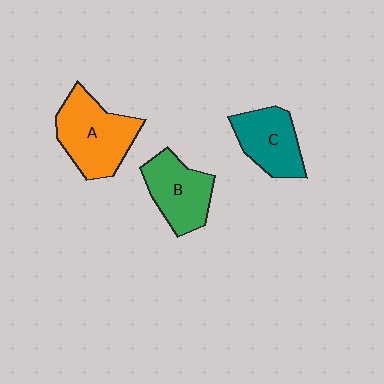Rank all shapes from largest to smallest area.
From largest to smallest: A (orange), B (green), C (teal).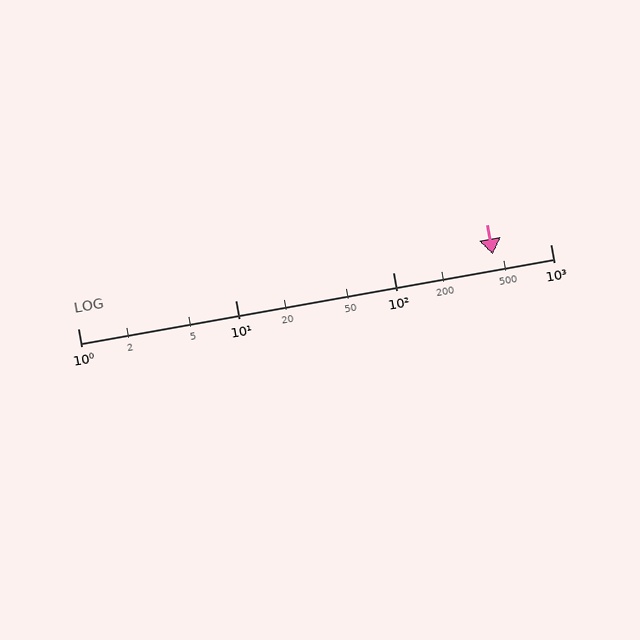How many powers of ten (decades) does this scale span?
The scale spans 3 decades, from 1 to 1000.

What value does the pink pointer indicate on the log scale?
The pointer indicates approximately 430.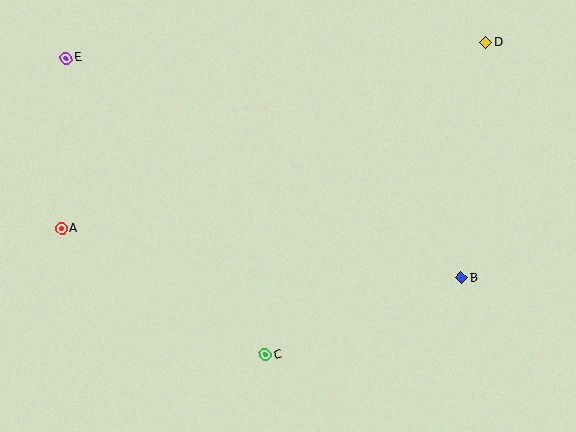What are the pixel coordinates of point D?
Point D is at (486, 43).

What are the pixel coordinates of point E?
Point E is at (66, 58).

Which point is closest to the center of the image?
Point C at (266, 355) is closest to the center.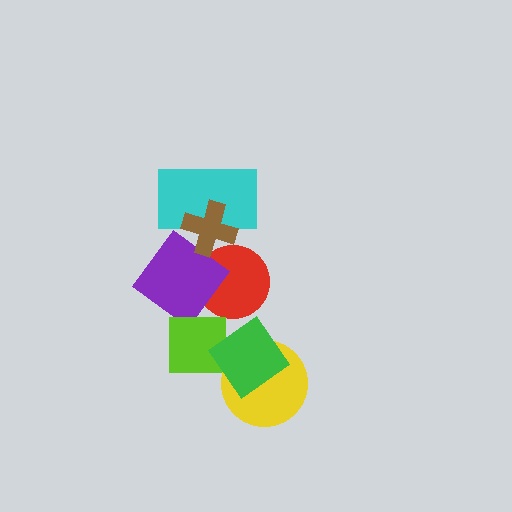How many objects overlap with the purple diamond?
1 object overlaps with the purple diamond.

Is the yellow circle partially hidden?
Yes, it is partially covered by another shape.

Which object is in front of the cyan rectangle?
The brown cross is in front of the cyan rectangle.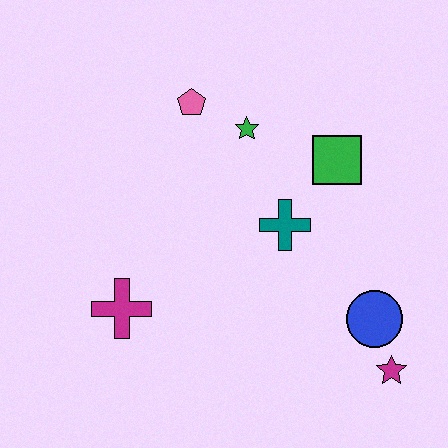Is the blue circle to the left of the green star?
No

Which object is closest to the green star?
The pink pentagon is closest to the green star.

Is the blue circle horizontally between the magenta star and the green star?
Yes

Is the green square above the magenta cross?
Yes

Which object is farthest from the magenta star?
The pink pentagon is farthest from the magenta star.